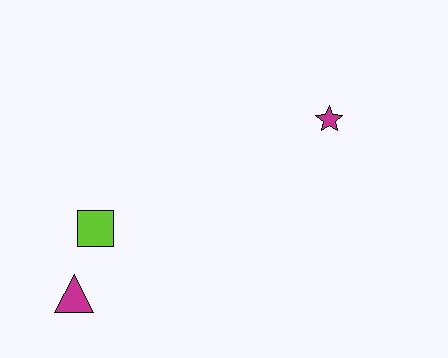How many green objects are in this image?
There are no green objects.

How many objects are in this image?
There are 3 objects.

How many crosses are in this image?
There are no crosses.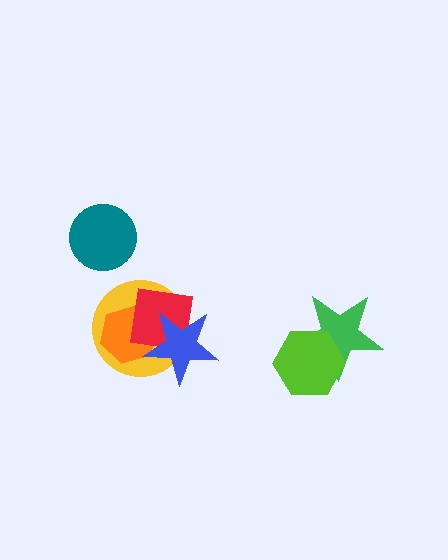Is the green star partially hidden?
Yes, it is partially covered by another shape.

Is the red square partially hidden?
Yes, it is partially covered by another shape.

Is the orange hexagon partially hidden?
Yes, it is partially covered by another shape.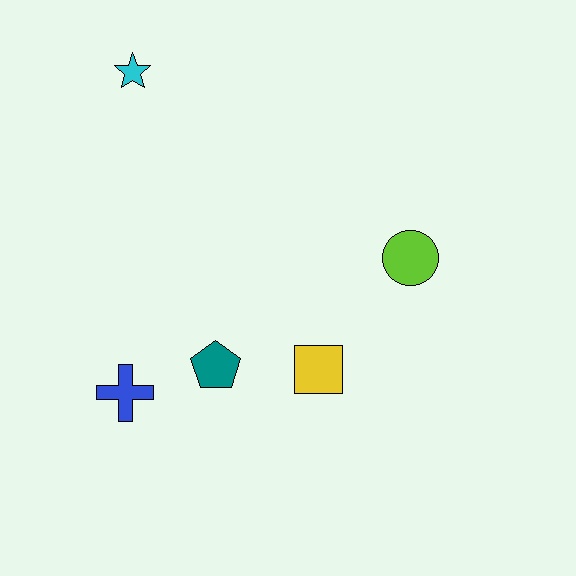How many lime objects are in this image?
There is 1 lime object.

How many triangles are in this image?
There are no triangles.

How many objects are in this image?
There are 5 objects.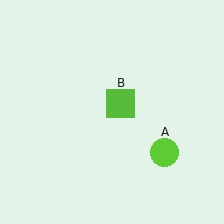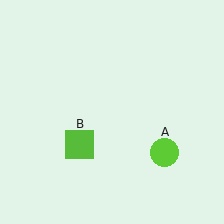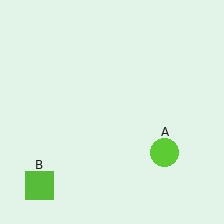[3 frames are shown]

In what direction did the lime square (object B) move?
The lime square (object B) moved down and to the left.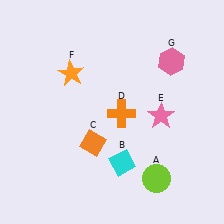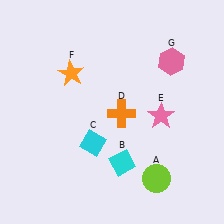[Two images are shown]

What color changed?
The diamond (C) changed from orange in Image 1 to cyan in Image 2.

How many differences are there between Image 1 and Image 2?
There is 1 difference between the two images.